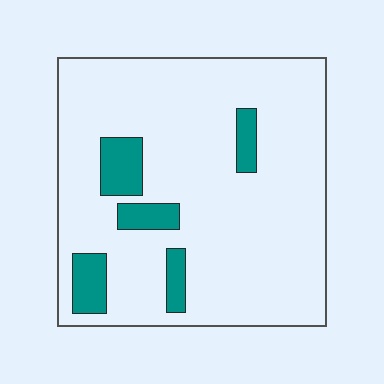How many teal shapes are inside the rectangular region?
5.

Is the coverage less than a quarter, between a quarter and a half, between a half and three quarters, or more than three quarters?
Less than a quarter.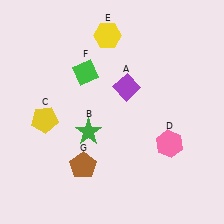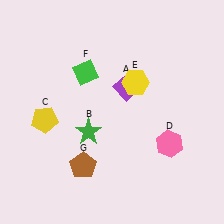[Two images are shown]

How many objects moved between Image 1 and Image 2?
1 object moved between the two images.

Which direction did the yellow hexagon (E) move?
The yellow hexagon (E) moved down.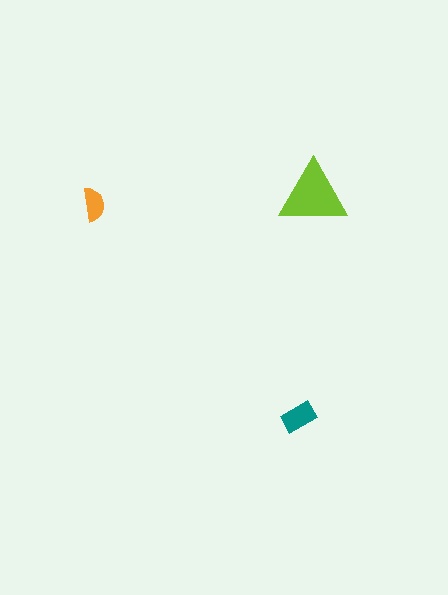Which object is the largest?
The lime triangle.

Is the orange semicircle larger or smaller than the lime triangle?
Smaller.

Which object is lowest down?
The teal rectangle is bottommost.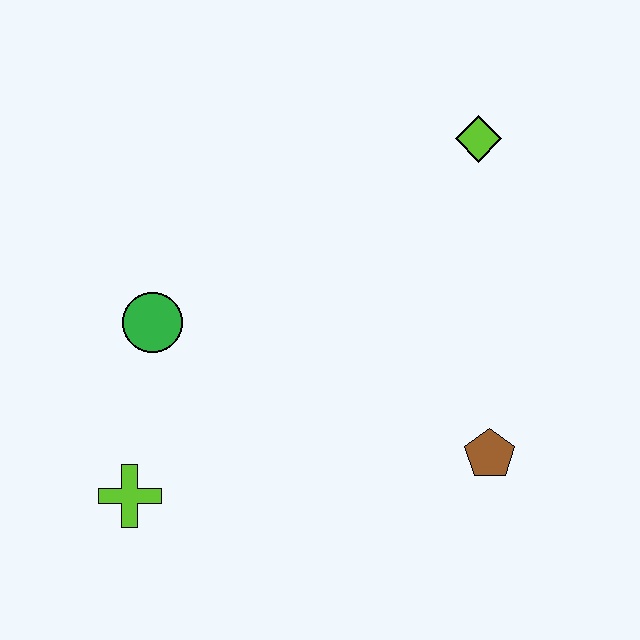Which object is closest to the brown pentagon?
The lime diamond is closest to the brown pentagon.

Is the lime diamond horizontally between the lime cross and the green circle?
No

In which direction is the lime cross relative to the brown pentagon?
The lime cross is to the left of the brown pentagon.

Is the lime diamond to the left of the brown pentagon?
Yes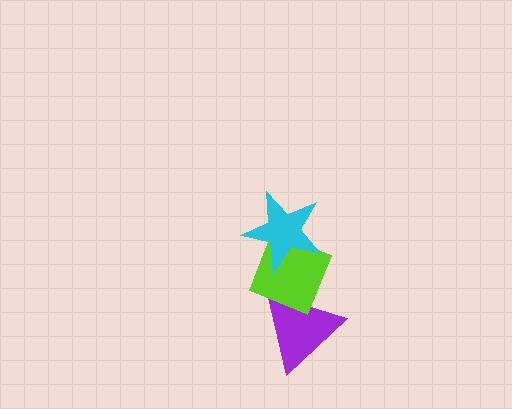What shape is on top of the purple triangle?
The lime diamond is on top of the purple triangle.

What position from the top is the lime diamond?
The lime diamond is 2nd from the top.